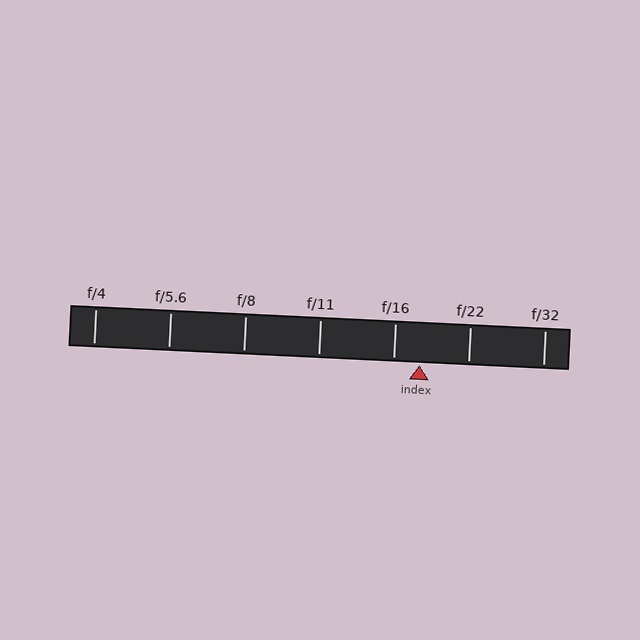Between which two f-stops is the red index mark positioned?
The index mark is between f/16 and f/22.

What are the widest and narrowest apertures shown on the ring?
The widest aperture shown is f/4 and the narrowest is f/32.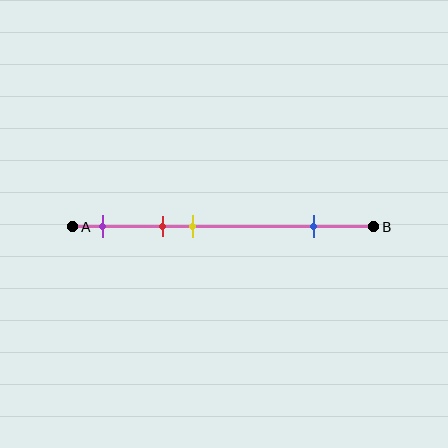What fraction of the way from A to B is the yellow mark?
The yellow mark is approximately 40% (0.4) of the way from A to B.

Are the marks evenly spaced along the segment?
No, the marks are not evenly spaced.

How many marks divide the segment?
There are 4 marks dividing the segment.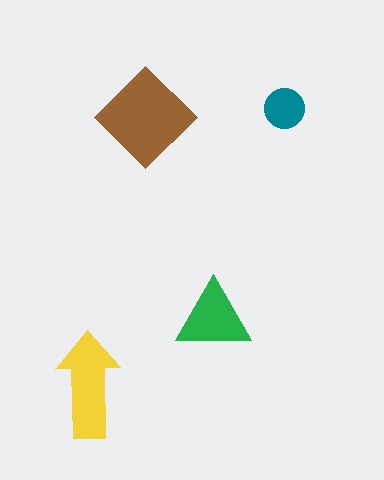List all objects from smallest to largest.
The teal circle, the green triangle, the yellow arrow, the brown diamond.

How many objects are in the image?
There are 4 objects in the image.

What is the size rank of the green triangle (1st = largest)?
3rd.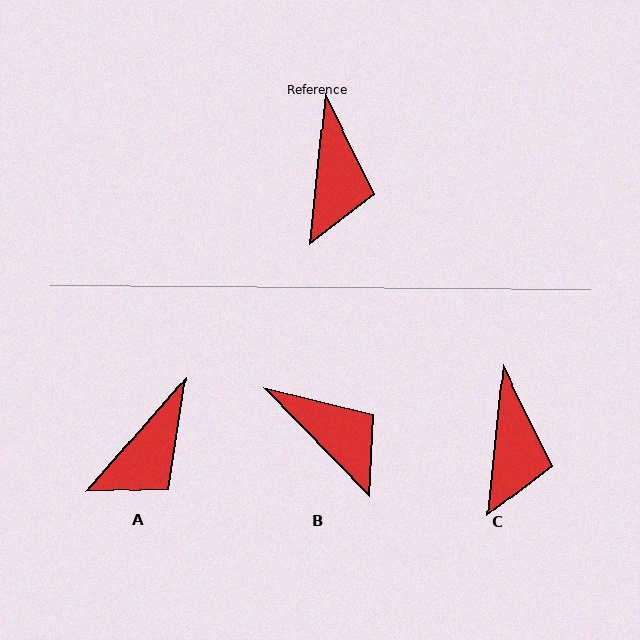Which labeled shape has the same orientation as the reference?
C.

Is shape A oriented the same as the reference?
No, it is off by about 35 degrees.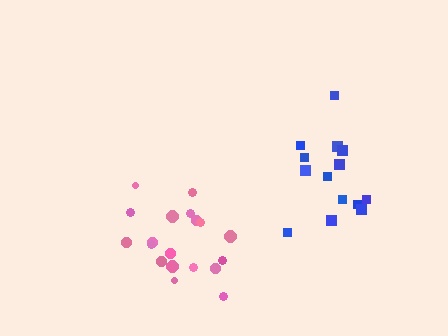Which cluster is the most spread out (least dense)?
Blue.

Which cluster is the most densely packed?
Pink.